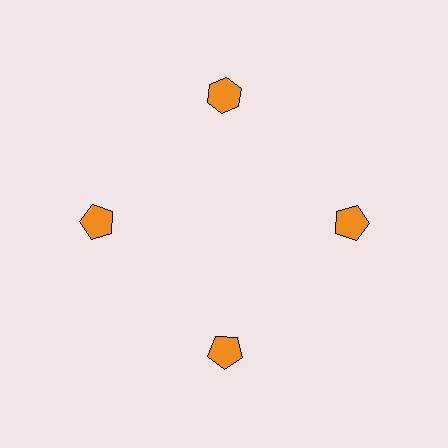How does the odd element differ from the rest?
It has a different shape: hexagon instead of pentagon.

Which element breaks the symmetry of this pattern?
The orange hexagon at roughly the 12 o'clock position breaks the symmetry. All other shapes are orange pentagons.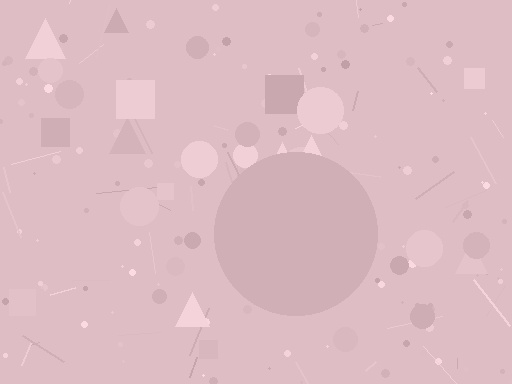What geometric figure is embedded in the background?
A circle is embedded in the background.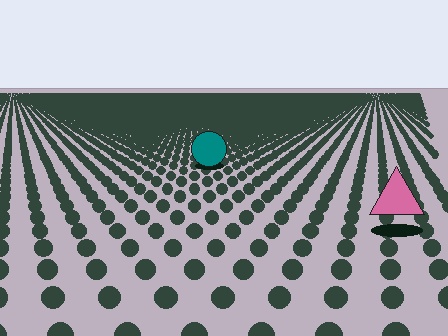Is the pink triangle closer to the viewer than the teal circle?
Yes. The pink triangle is closer — you can tell from the texture gradient: the ground texture is coarser near it.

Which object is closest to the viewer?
The pink triangle is closest. The texture marks near it are larger and more spread out.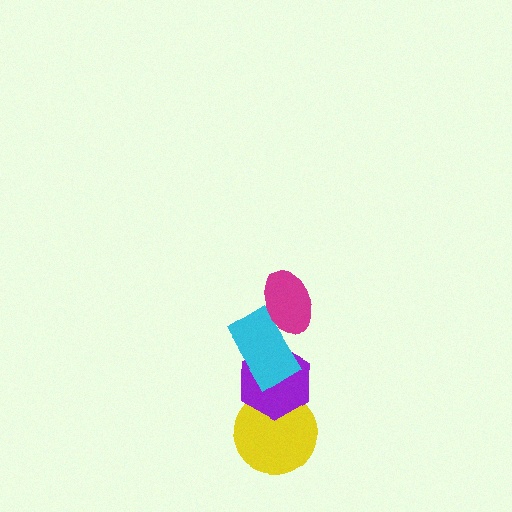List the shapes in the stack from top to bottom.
From top to bottom: the magenta ellipse, the cyan rectangle, the purple hexagon, the yellow circle.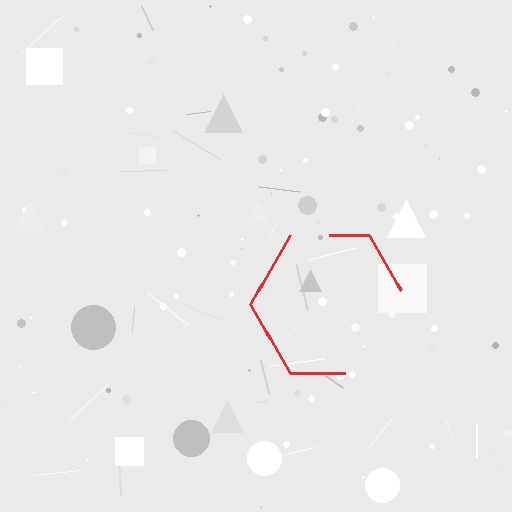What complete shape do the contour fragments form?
The contour fragments form a hexagon.